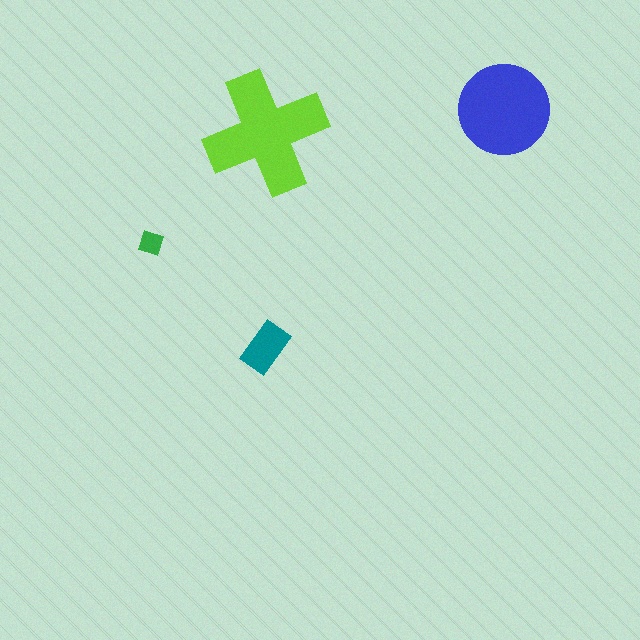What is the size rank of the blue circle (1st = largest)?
2nd.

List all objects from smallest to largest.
The green diamond, the teal rectangle, the blue circle, the lime cross.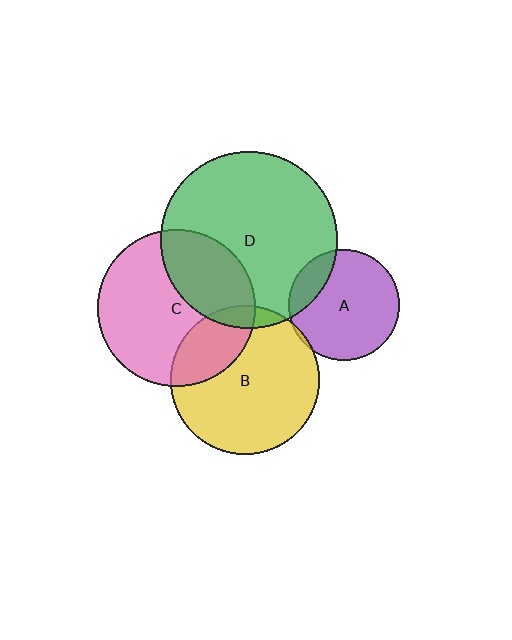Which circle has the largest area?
Circle D (green).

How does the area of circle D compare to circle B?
Approximately 1.4 times.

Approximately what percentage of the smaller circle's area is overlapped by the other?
Approximately 15%.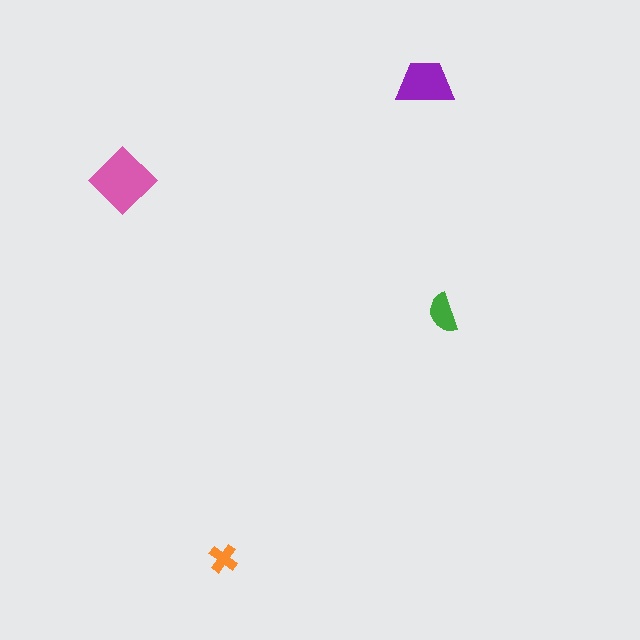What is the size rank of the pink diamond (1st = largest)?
1st.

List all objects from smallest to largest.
The orange cross, the green semicircle, the purple trapezoid, the pink diamond.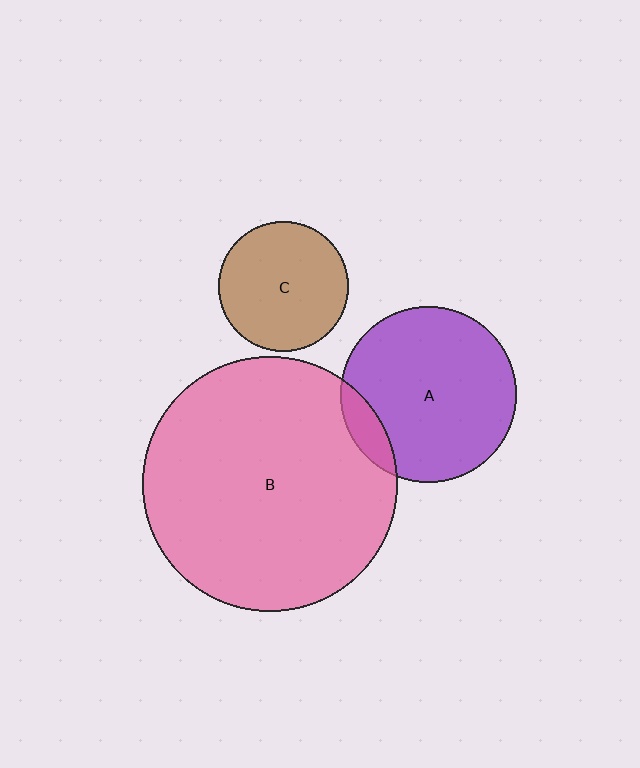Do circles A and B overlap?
Yes.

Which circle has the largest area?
Circle B (pink).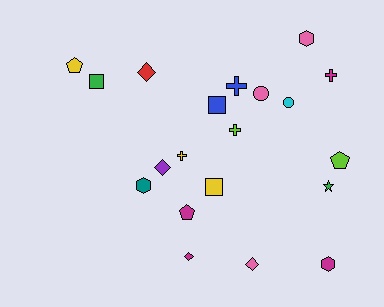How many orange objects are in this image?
There are no orange objects.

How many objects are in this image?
There are 20 objects.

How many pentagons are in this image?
There are 3 pentagons.